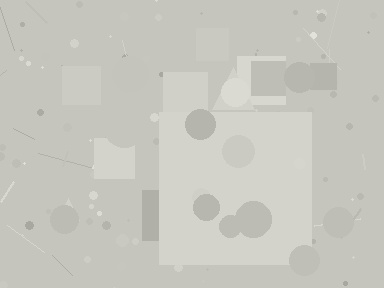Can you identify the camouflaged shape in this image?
The camouflaged shape is a square.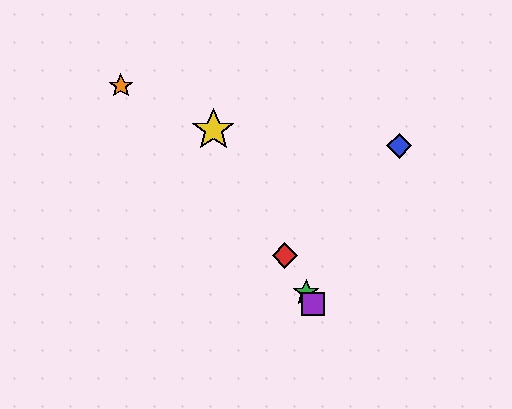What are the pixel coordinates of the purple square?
The purple square is at (313, 304).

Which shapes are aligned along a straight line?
The red diamond, the green star, the yellow star, the purple square are aligned along a straight line.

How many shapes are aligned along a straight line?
4 shapes (the red diamond, the green star, the yellow star, the purple square) are aligned along a straight line.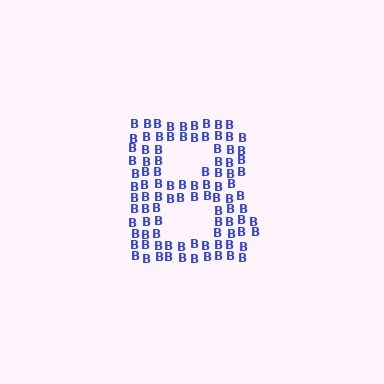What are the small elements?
The small elements are letter B's.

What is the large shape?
The large shape is the letter B.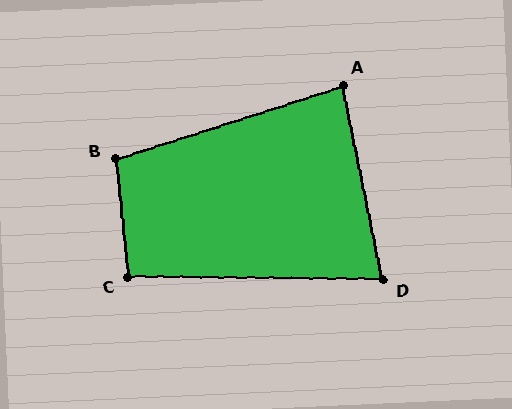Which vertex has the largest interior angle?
B, at approximately 102 degrees.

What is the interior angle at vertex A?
Approximately 84 degrees (acute).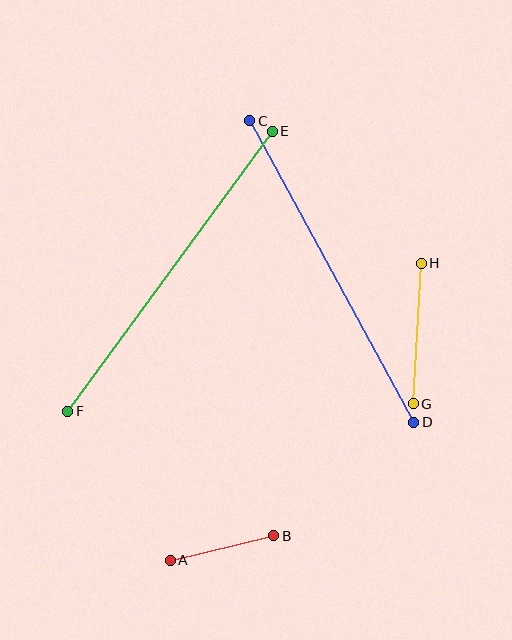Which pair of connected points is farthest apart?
Points E and F are farthest apart.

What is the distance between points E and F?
The distance is approximately 347 pixels.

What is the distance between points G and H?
The distance is approximately 141 pixels.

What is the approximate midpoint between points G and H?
The midpoint is at approximately (417, 334) pixels.